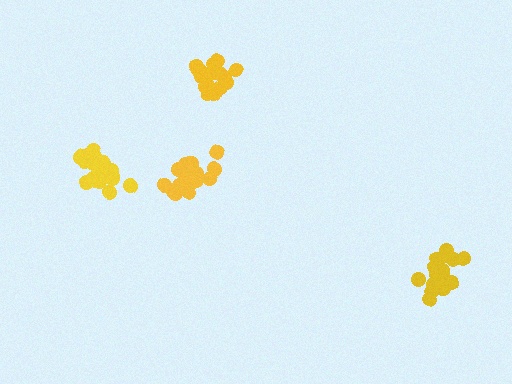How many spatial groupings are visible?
There are 4 spatial groupings.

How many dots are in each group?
Group 1: 19 dots, Group 2: 21 dots, Group 3: 21 dots, Group 4: 17 dots (78 total).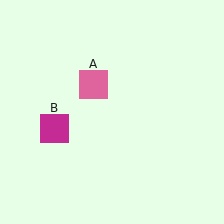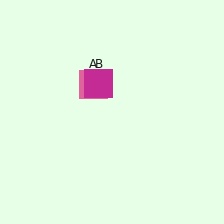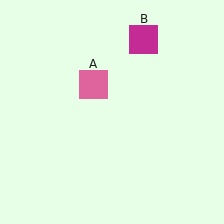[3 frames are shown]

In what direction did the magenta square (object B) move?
The magenta square (object B) moved up and to the right.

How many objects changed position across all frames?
1 object changed position: magenta square (object B).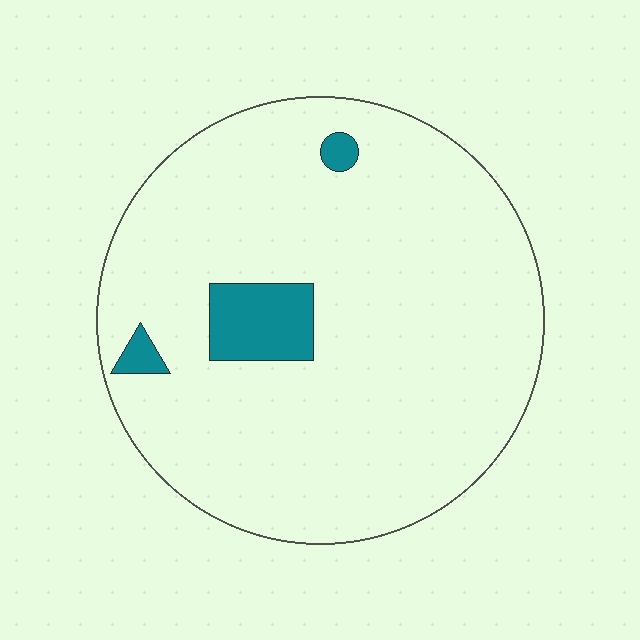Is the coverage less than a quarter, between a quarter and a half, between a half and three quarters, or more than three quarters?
Less than a quarter.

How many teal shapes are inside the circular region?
3.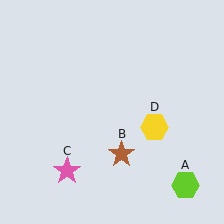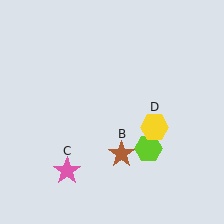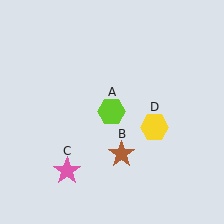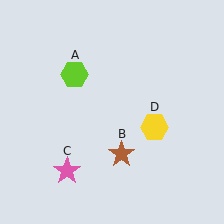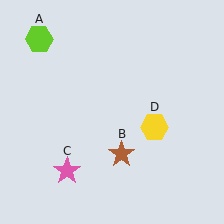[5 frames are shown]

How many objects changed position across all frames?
1 object changed position: lime hexagon (object A).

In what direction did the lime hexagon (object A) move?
The lime hexagon (object A) moved up and to the left.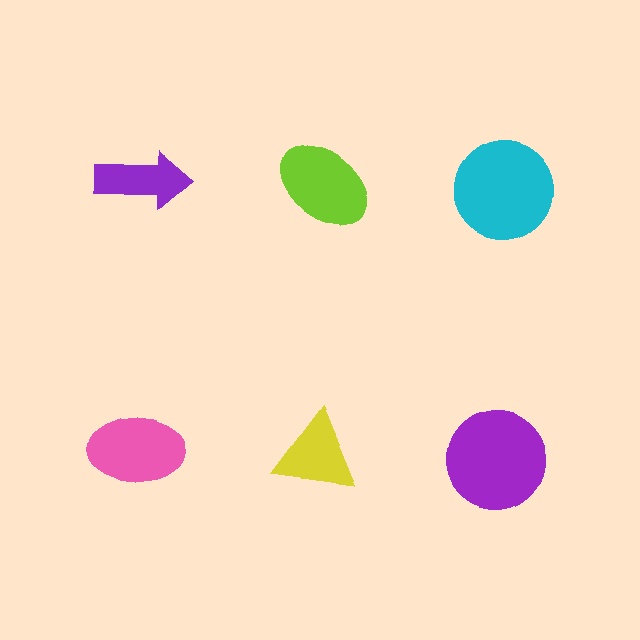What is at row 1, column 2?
A lime ellipse.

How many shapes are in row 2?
3 shapes.